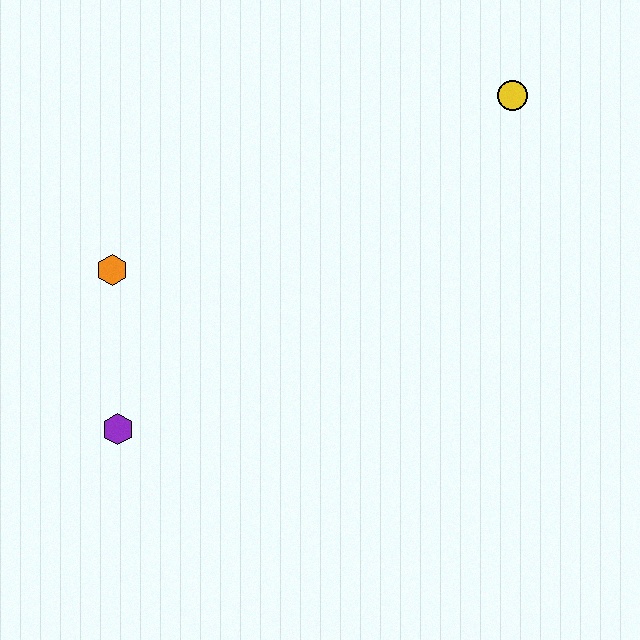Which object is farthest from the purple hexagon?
The yellow circle is farthest from the purple hexagon.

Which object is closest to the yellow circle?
The orange hexagon is closest to the yellow circle.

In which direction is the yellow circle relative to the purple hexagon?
The yellow circle is to the right of the purple hexagon.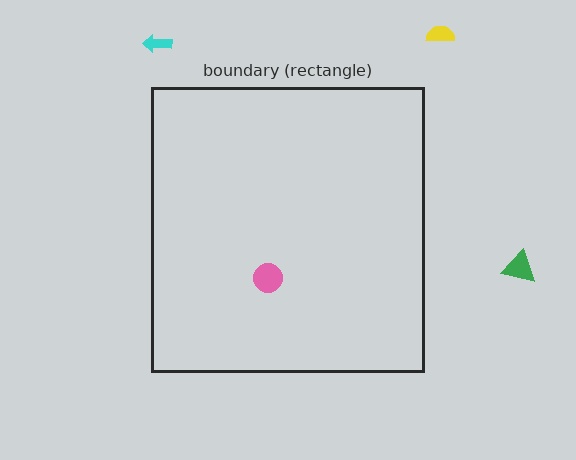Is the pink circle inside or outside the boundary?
Inside.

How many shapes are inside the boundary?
1 inside, 3 outside.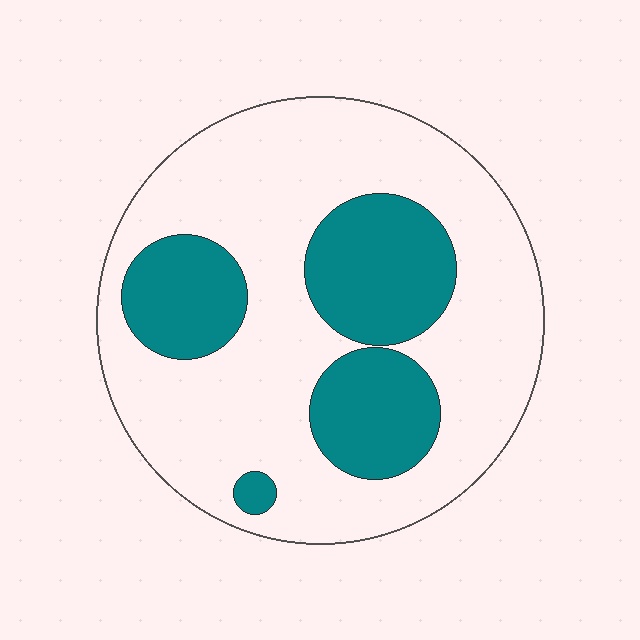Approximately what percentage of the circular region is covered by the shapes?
Approximately 30%.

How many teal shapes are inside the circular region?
4.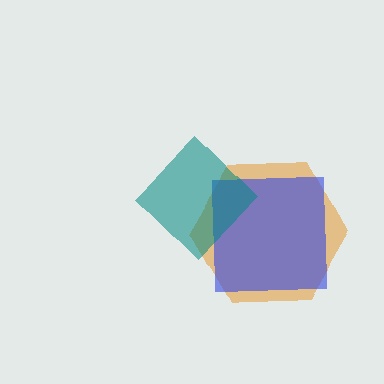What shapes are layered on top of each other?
The layered shapes are: an orange hexagon, a blue square, a teal diamond.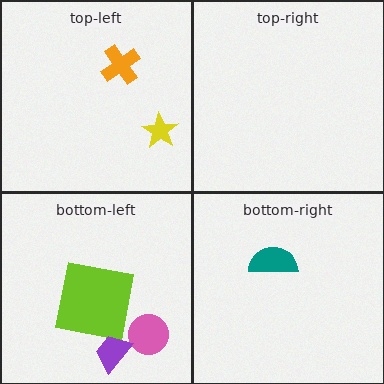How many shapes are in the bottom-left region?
3.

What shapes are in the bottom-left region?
The lime square, the pink circle, the purple trapezoid.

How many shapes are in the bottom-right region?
1.